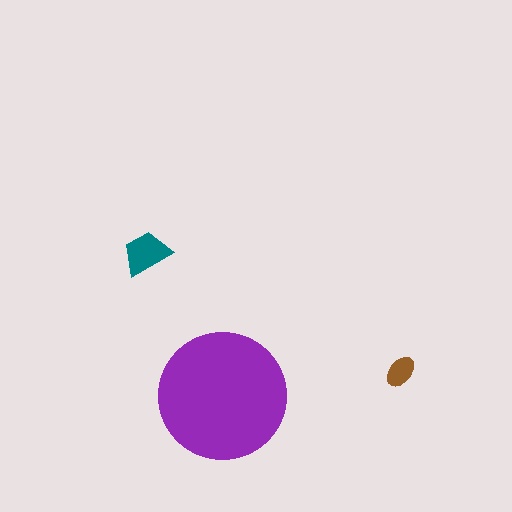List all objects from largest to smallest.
The purple circle, the teal trapezoid, the brown ellipse.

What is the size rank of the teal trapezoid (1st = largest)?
2nd.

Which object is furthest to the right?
The brown ellipse is rightmost.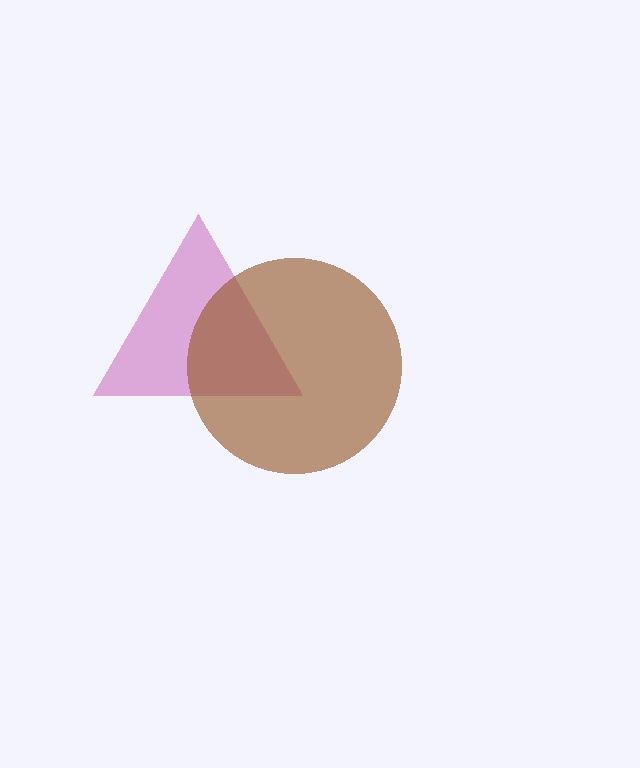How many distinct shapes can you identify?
There are 2 distinct shapes: a magenta triangle, a brown circle.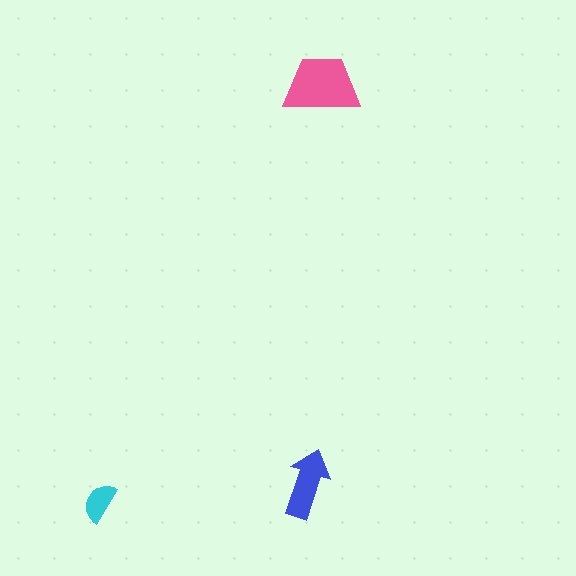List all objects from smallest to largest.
The cyan semicircle, the blue arrow, the pink trapezoid.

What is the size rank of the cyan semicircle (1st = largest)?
3rd.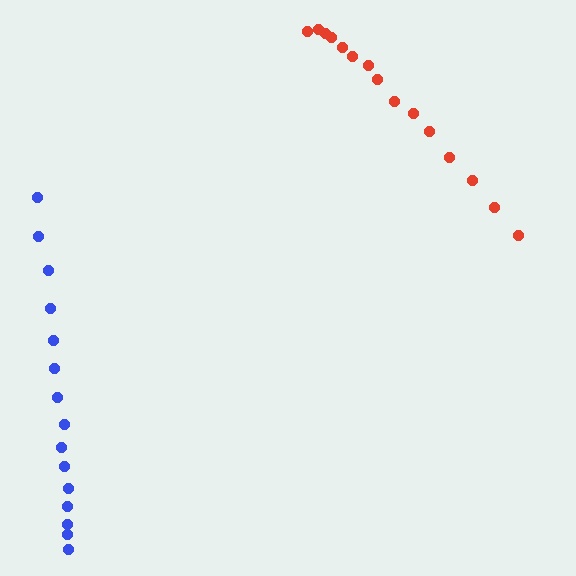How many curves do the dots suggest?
There are 2 distinct paths.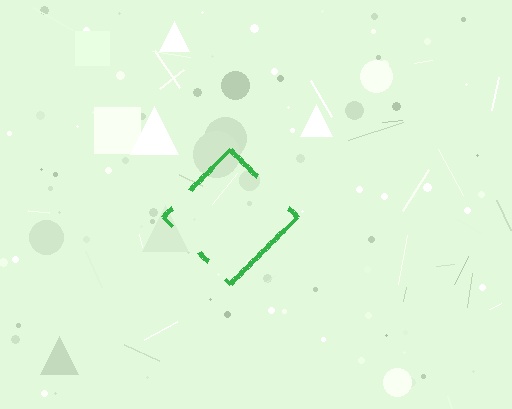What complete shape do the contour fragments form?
The contour fragments form a diamond.